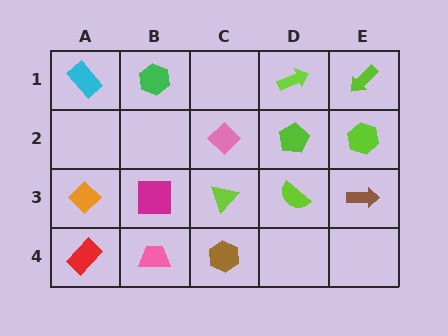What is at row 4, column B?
A pink trapezoid.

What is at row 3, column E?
A brown arrow.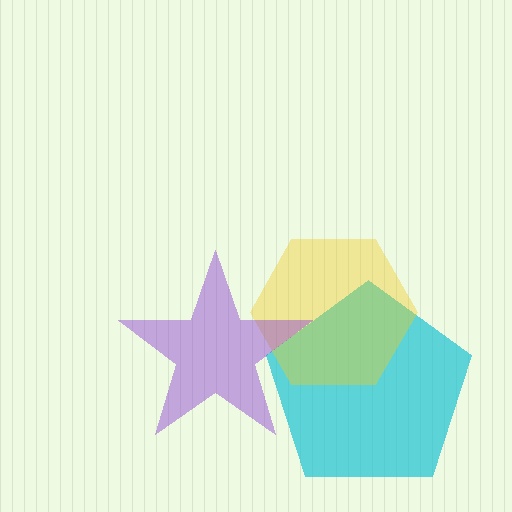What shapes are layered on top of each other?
The layered shapes are: a cyan pentagon, a yellow hexagon, a purple star.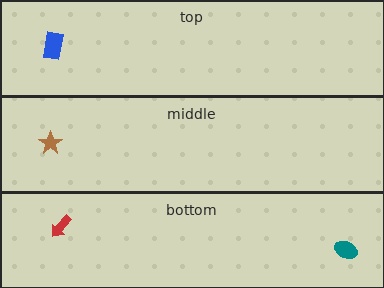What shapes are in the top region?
The blue rectangle.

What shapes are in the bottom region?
The teal ellipse, the red arrow.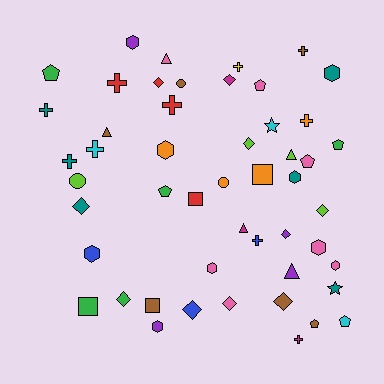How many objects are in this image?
There are 50 objects.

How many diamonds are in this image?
There are 10 diamonds.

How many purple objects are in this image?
There are 4 purple objects.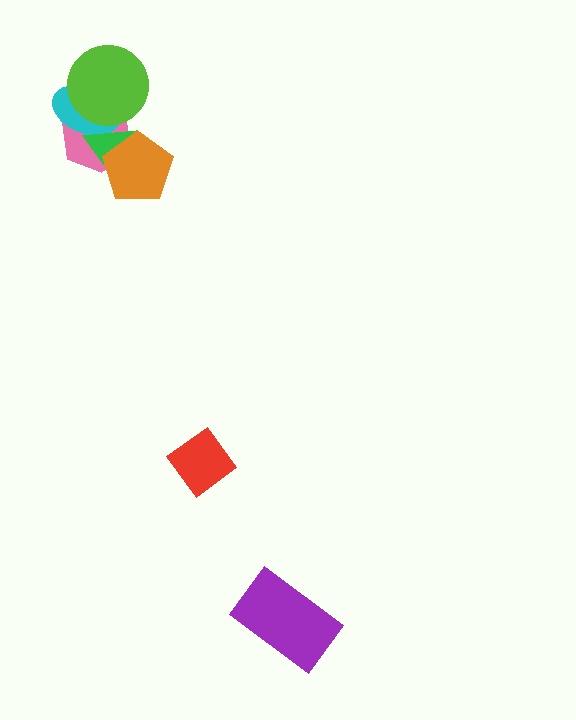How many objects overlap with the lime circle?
3 objects overlap with the lime circle.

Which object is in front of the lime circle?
The green triangle is in front of the lime circle.